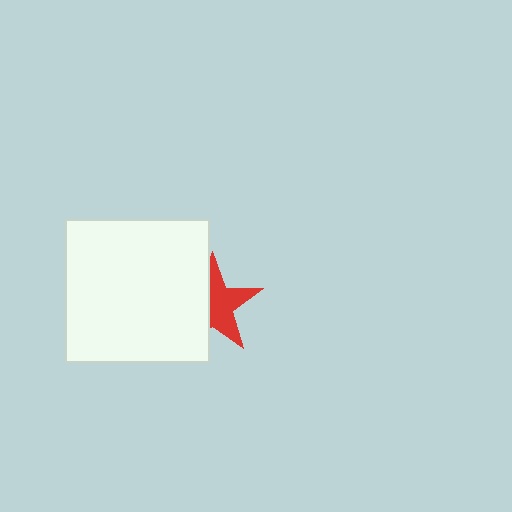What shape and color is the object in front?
The object in front is a white square.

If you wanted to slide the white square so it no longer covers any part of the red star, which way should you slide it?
Slide it left — that is the most direct way to separate the two shapes.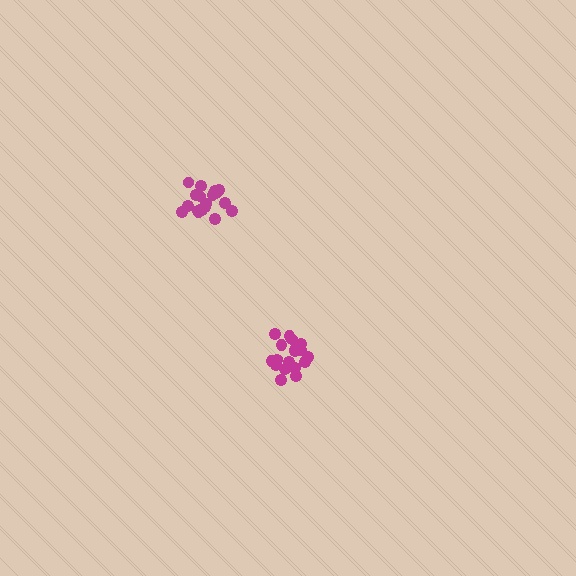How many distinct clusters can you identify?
There are 2 distinct clusters.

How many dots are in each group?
Group 1: 19 dots, Group 2: 20 dots (39 total).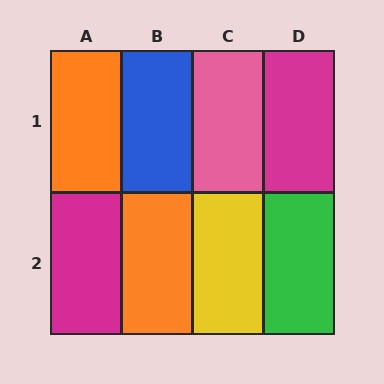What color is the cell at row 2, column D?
Green.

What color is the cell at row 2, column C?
Yellow.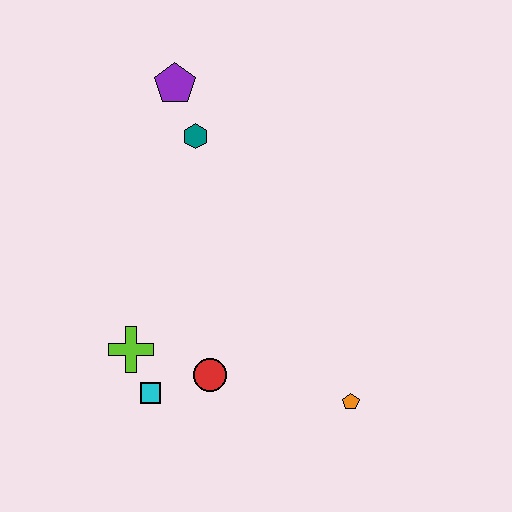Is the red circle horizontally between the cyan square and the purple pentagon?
No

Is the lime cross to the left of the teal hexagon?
Yes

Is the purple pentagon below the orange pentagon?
No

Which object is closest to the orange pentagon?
The red circle is closest to the orange pentagon.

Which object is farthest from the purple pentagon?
The orange pentagon is farthest from the purple pentagon.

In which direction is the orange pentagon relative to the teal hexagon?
The orange pentagon is below the teal hexagon.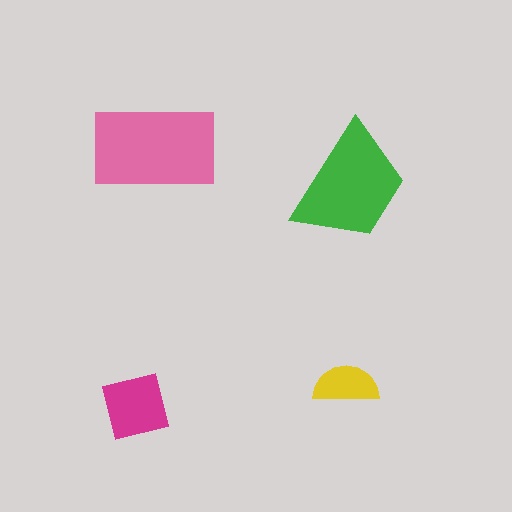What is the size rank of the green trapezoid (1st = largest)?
2nd.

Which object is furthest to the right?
The green trapezoid is rightmost.